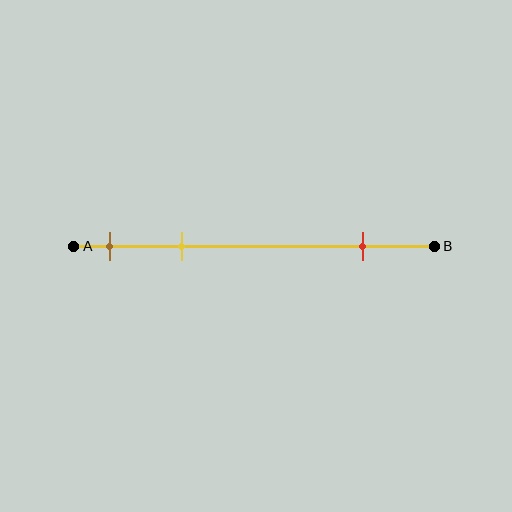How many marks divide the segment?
There are 3 marks dividing the segment.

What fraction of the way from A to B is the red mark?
The red mark is approximately 80% (0.8) of the way from A to B.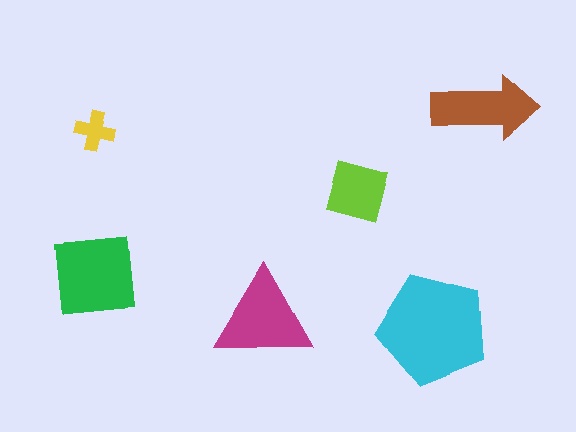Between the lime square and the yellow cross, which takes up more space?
The lime square.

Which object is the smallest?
The yellow cross.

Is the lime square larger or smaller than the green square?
Smaller.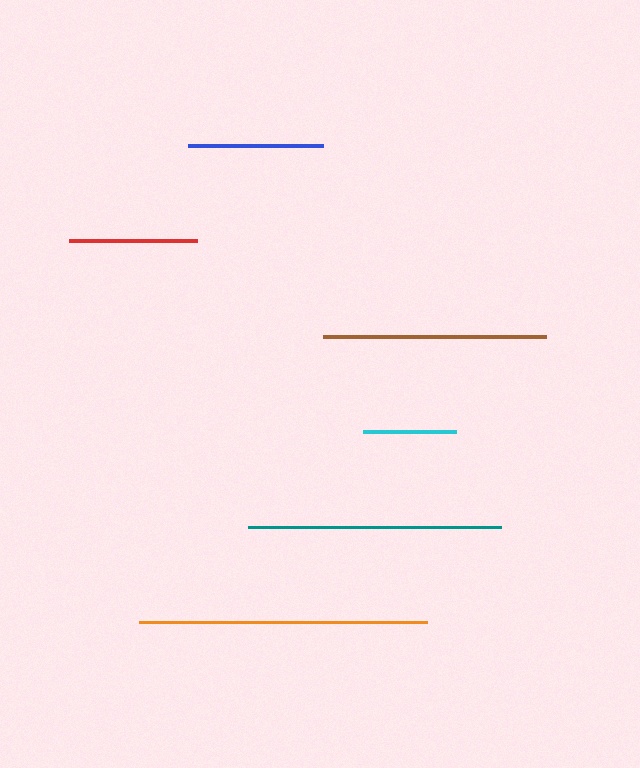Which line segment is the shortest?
The cyan line is the shortest at approximately 93 pixels.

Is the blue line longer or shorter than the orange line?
The orange line is longer than the blue line.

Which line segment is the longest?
The orange line is the longest at approximately 288 pixels.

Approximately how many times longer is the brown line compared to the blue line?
The brown line is approximately 1.6 times the length of the blue line.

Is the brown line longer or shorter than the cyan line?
The brown line is longer than the cyan line.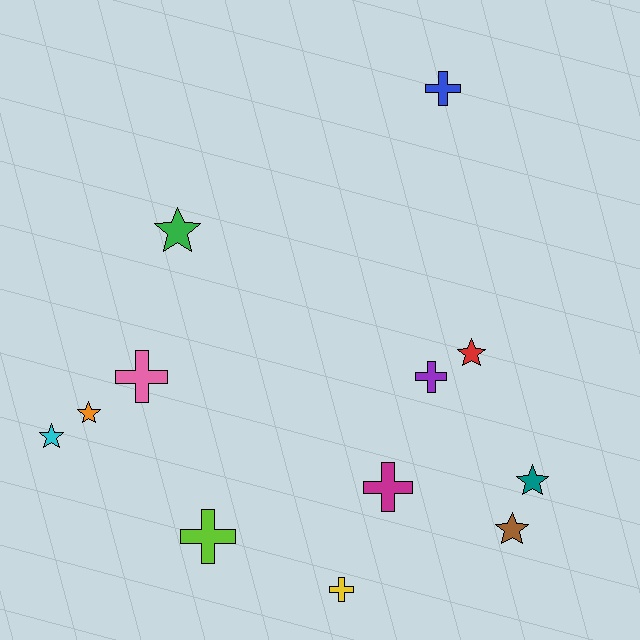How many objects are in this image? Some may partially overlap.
There are 12 objects.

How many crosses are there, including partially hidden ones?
There are 6 crosses.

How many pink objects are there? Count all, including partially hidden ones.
There is 1 pink object.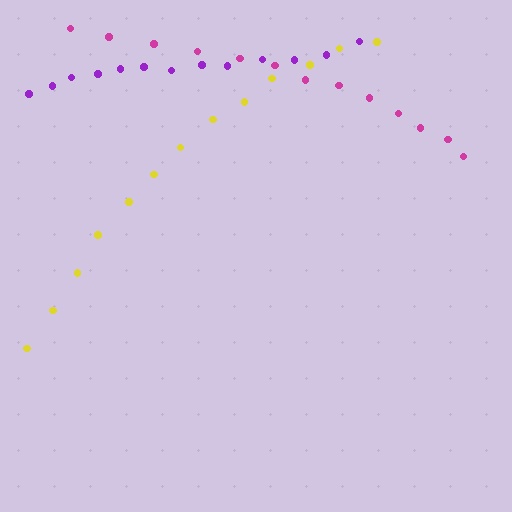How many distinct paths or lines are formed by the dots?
There are 3 distinct paths.